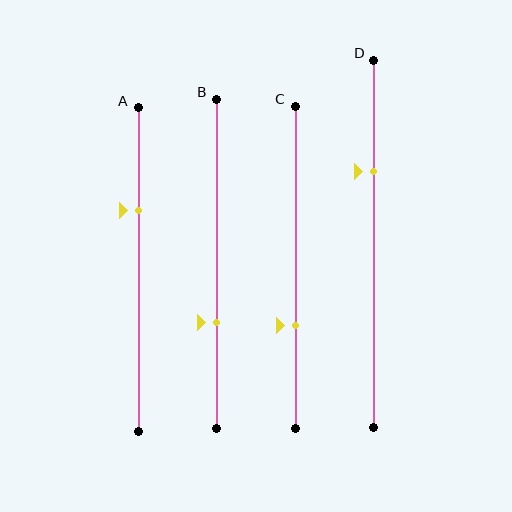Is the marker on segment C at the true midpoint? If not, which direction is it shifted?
No, the marker on segment C is shifted downward by about 18% of the segment length.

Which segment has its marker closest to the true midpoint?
Segment B has its marker closest to the true midpoint.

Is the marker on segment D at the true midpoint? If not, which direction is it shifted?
No, the marker on segment D is shifted upward by about 20% of the segment length.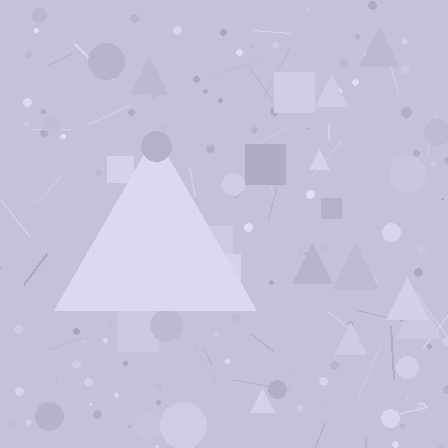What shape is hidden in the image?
A triangle is hidden in the image.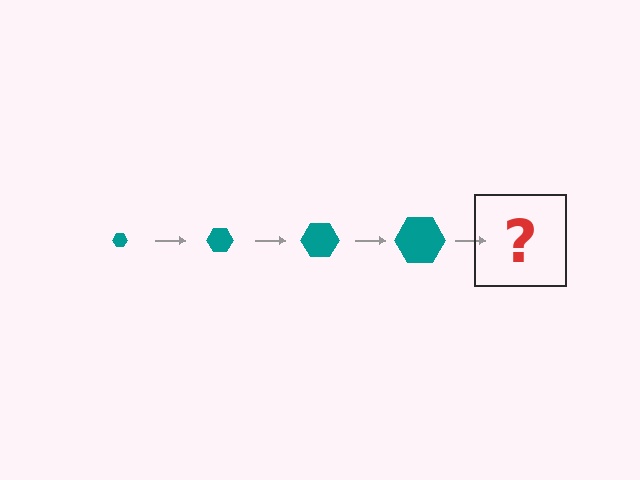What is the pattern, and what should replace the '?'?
The pattern is that the hexagon gets progressively larger each step. The '?' should be a teal hexagon, larger than the previous one.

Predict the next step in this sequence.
The next step is a teal hexagon, larger than the previous one.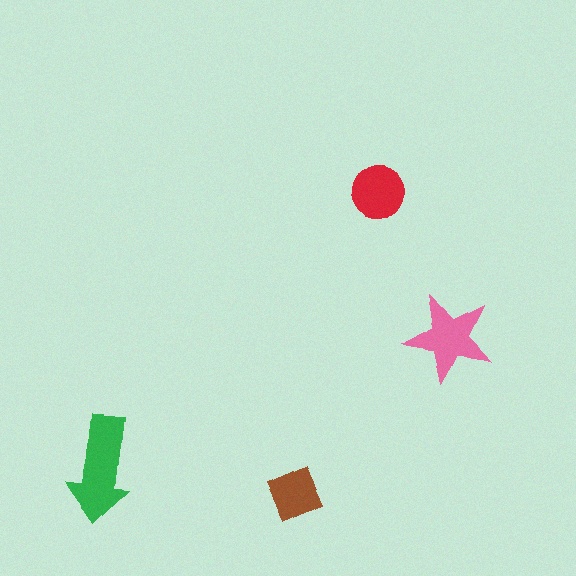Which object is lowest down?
The brown square is bottommost.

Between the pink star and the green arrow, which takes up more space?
The green arrow.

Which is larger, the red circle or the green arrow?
The green arrow.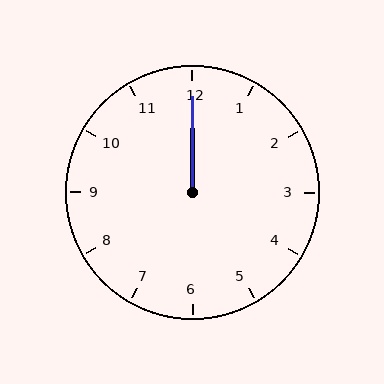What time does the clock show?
12:00.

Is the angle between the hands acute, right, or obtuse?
It is acute.